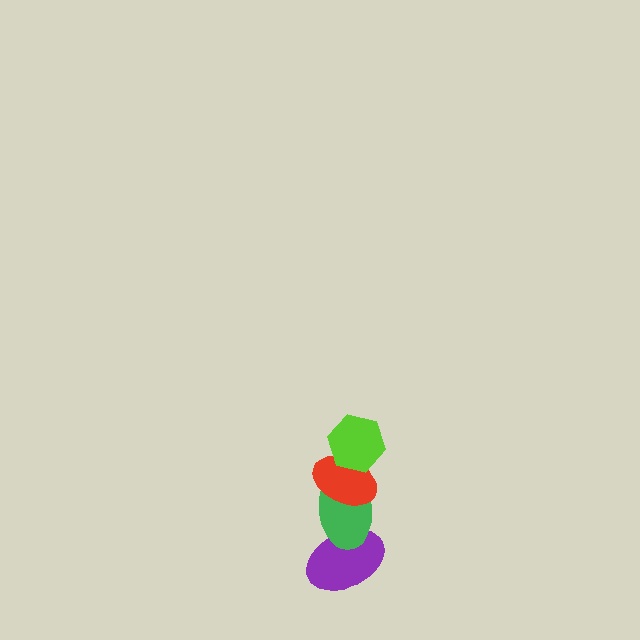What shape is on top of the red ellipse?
The lime hexagon is on top of the red ellipse.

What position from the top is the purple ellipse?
The purple ellipse is 4th from the top.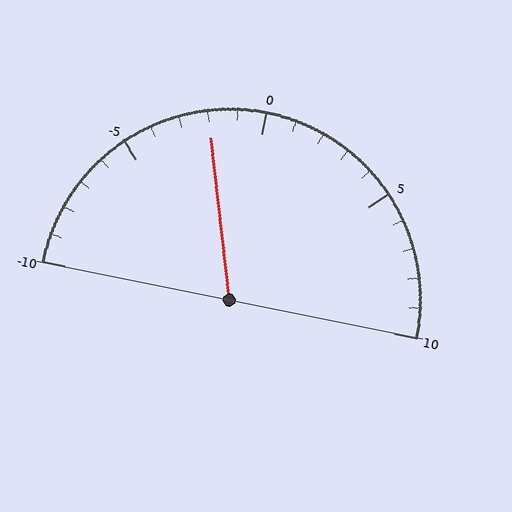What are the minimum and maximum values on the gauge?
The gauge ranges from -10 to 10.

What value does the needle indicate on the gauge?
The needle indicates approximately -2.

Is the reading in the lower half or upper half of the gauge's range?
The reading is in the lower half of the range (-10 to 10).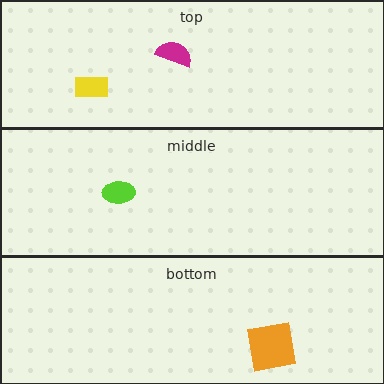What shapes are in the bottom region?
The orange square.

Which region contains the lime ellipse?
The middle region.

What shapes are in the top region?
The yellow rectangle, the magenta semicircle.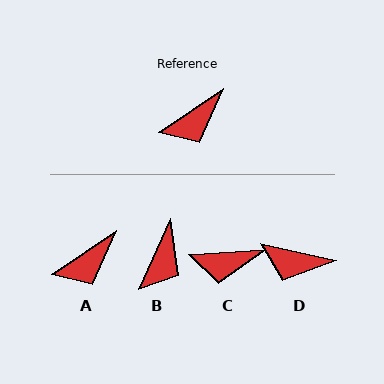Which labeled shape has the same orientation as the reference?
A.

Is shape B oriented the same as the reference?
No, it is off by about 32 degrees.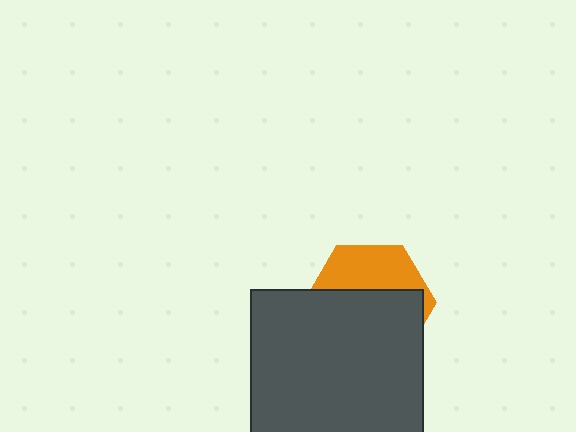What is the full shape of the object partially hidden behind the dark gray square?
The partially hidden object is an orange hexagon.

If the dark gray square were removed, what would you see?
You would see the complete orange hexagon.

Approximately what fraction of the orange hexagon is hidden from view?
Roughly 62% of the orange hexagon is hidden behind the dark gray square.